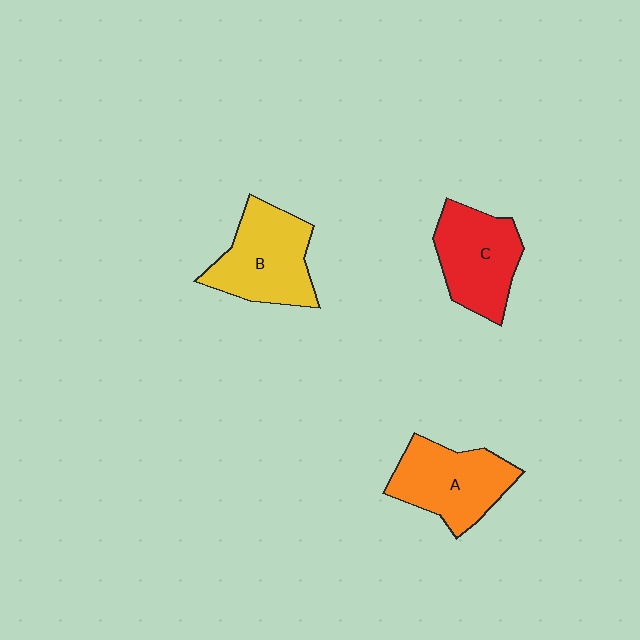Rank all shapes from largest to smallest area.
From largest to smallest: B (yellow), A (orange), C (red).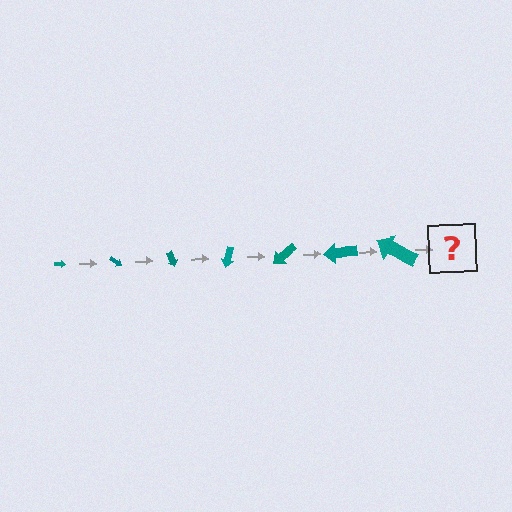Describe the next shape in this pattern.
It should be an arrow, larger than the previous one and rotated 245 degrees from the start.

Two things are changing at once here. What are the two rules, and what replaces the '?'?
The two rules are that the arrow grows larger each step and it rotates 35 degrees each step. The '?' should be an arrow, larger than the previous one and rotated 245 degrees from the start.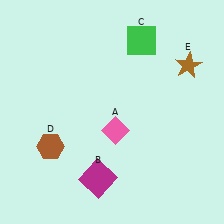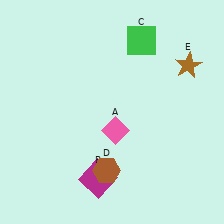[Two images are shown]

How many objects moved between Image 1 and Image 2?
1 object moved between the two images.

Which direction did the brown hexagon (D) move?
The brown hexagon (D) moved right.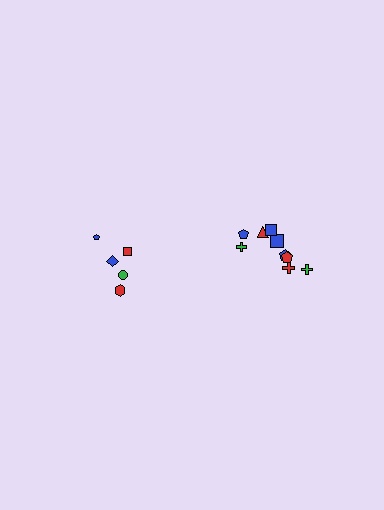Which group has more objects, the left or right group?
The right group.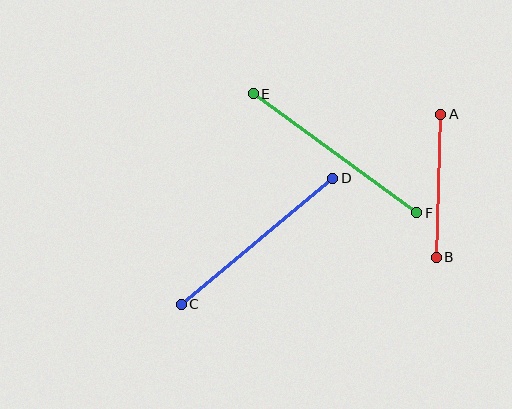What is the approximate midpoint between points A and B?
The midpoint is at approximately (439, 186) pixels.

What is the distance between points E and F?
The distance is approximately 202 pixels.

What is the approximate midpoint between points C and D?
The midpoint is at approximately (257, 241) pixels.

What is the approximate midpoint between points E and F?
The midpoint is at approximately (335, 153) pixels.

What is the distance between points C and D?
The distance is approximately 197 pixels.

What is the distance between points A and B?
The distance is approximately 143 pixels.